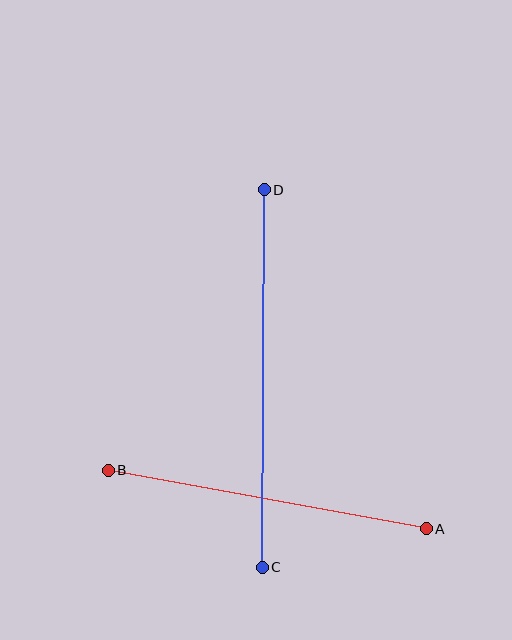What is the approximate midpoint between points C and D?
The midpoint is at approximately (263, 378) pixels.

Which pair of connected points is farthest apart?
Points C and D are farthest apart.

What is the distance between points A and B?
The distance is approximately 324 pixels.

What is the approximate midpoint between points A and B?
The midpoint is at approximately (267, 500) pixels.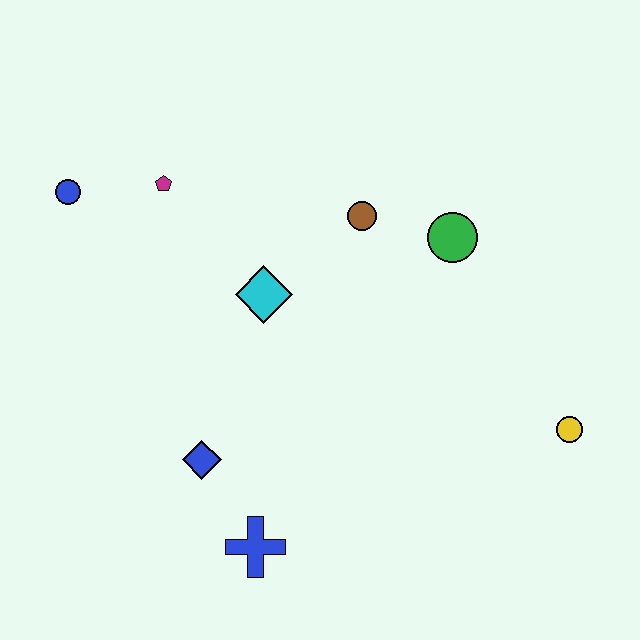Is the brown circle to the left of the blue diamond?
No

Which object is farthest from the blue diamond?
The yellow circle is farthest from the blue diamond.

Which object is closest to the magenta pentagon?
The blue circle is closest to the magenta pentagon.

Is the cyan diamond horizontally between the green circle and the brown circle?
No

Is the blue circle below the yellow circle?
No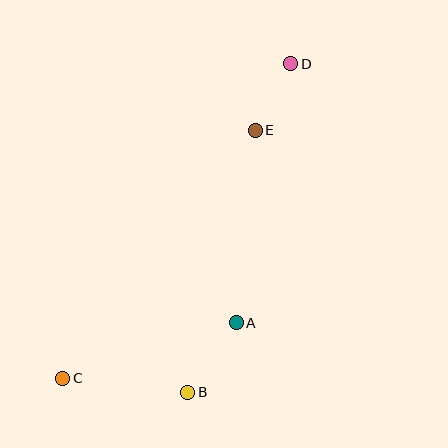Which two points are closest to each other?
Points D and E are closest to each other.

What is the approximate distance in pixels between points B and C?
The distance between B and C is approximately 126 pixels.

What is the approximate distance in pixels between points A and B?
The distance between A and B is approximately 85 pixels.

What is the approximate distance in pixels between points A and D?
The distance between A and D is approximately 265 pixels.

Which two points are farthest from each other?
Points C and D are farthest from each other.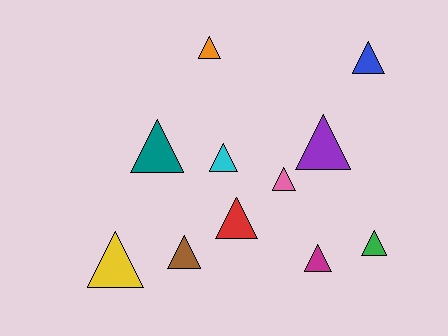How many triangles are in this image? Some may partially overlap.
There are 11 triangles.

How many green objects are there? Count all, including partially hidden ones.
There is 1 green object.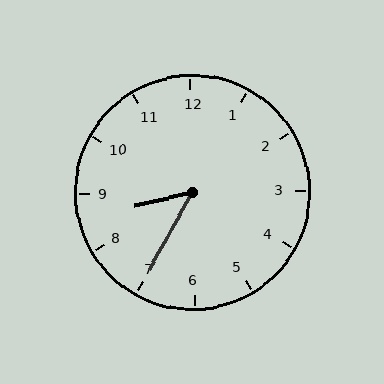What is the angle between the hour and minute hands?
Approximately 48 degrees.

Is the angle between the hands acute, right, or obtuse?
It is acute.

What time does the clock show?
8:35.